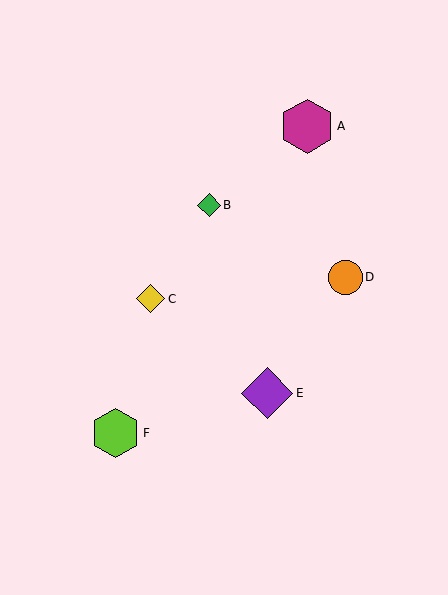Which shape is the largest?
The magenta hexagon (labeled A) is the largest.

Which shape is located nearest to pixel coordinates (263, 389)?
The purple diamond (labeled E) at (267, 393) is nearest to that location.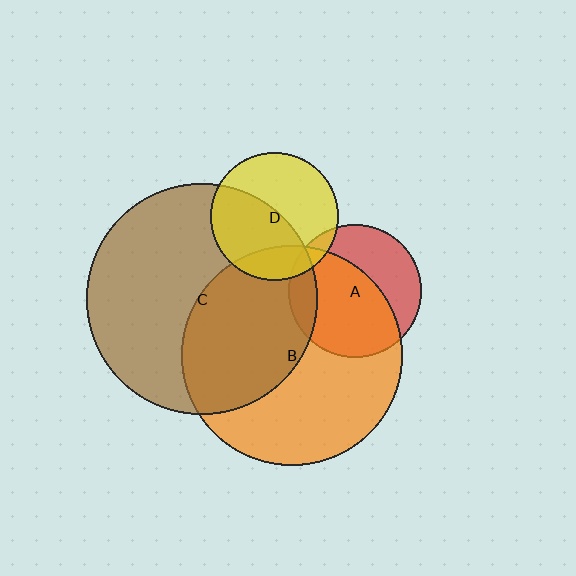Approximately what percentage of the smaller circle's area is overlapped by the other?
Approximately 20%.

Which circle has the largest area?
Circle C (brown).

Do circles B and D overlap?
Yes.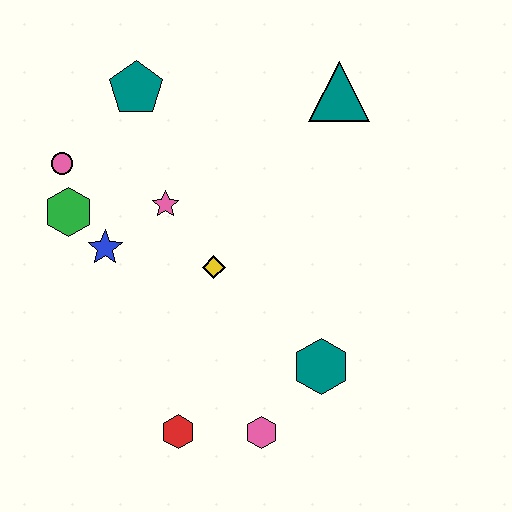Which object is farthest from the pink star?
The pink hexagon is farthest from the pink star.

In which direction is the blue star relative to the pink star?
The blue star is to the left of the pink star.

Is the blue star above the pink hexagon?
Yes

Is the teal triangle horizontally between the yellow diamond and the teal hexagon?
No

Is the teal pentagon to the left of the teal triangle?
Yes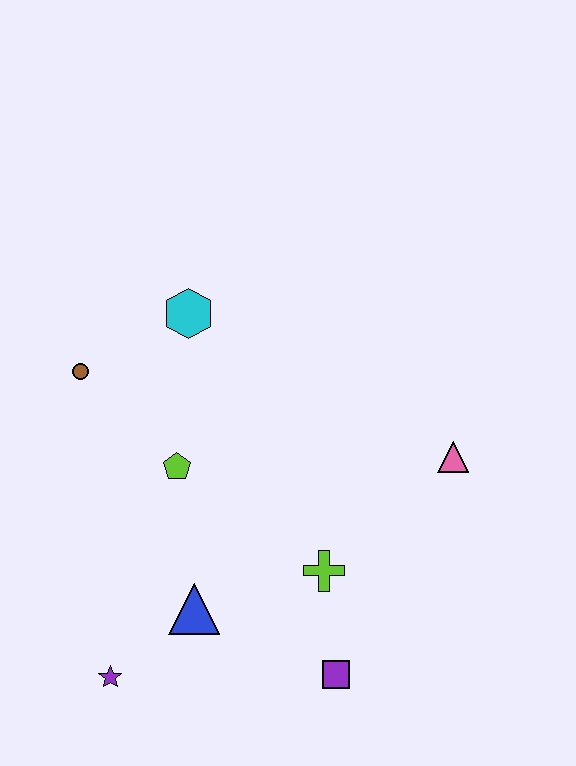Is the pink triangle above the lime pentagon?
Yes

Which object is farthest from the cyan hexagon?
The purple square is farthest from the cyan hexagon.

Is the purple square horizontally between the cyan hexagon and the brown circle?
No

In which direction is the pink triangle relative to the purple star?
The pink triangle is to the right of the purple star.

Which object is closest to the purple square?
The lime cross is closest to the purple square.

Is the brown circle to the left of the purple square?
Yes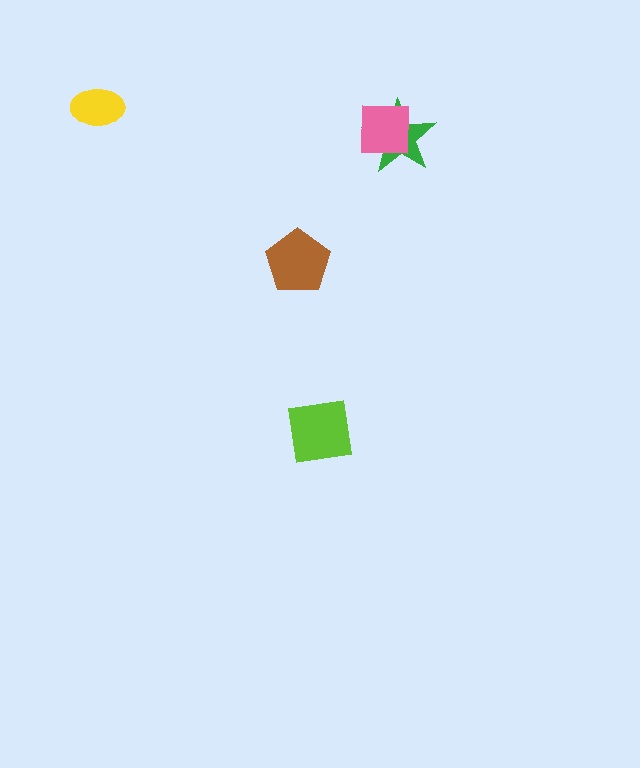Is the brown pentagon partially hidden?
No, no other shape covers it.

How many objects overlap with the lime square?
0 objects overlap with the lime square.